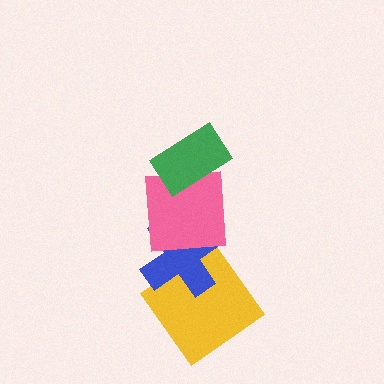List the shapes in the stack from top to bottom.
From top to bottom: the green rectangle, the pink square, the blue cross, the yellow diamond.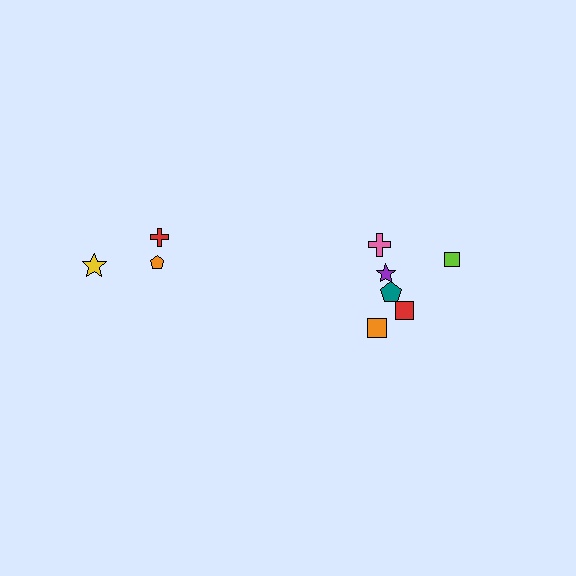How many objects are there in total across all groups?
There are 9 objects.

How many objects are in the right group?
There are 6 objects.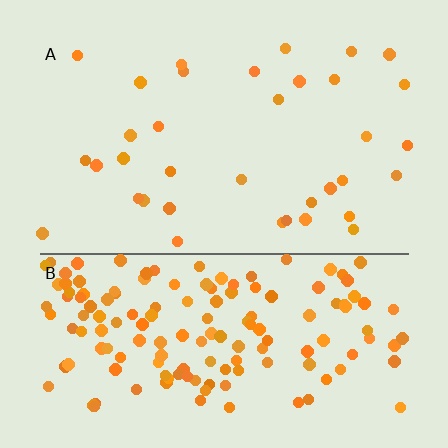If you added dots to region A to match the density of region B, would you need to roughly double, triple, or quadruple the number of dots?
Approximately quadruple.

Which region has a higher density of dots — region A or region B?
B (the bottom).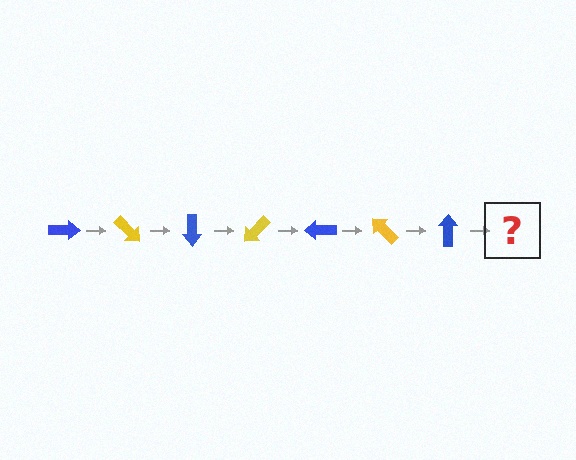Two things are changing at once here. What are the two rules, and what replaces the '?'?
The two rules are that it rotates 45 degrees each step and the color cycles through blue and yellow. The '?' should be a yellow arrow, rotated 315 degrees from the start.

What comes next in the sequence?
The next element should be a yellow arrow, rotated 315 degrees from the start.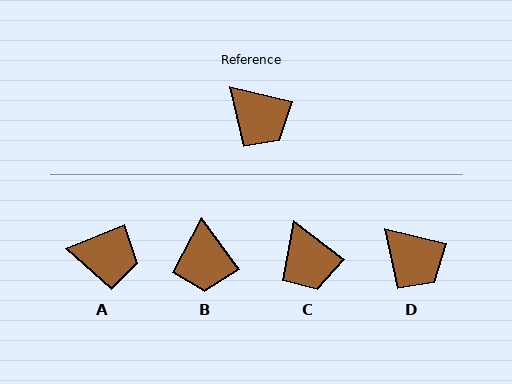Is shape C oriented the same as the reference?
No, it is off by about 24 degrees.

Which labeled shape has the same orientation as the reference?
D.